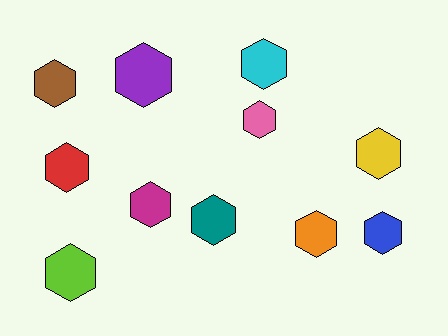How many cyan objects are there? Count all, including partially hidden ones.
There is 1 cyan object.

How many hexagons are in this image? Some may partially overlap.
There are 11 hexagons.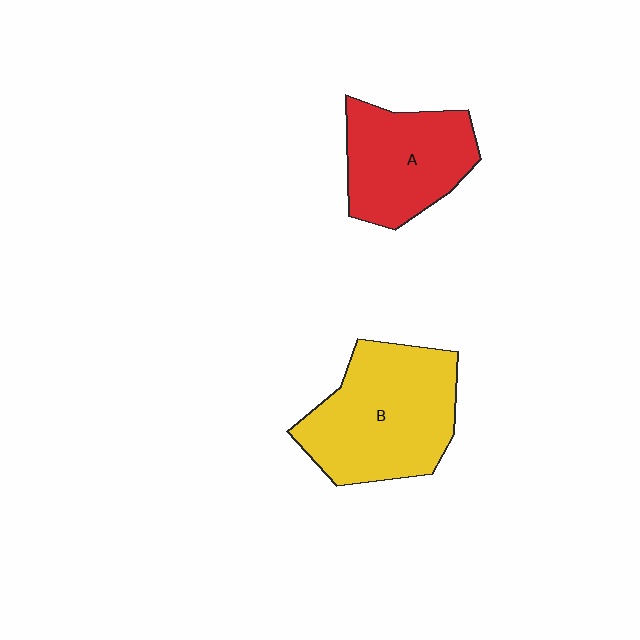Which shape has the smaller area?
Shape A (red).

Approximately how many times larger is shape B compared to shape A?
Approximately 1.3 times.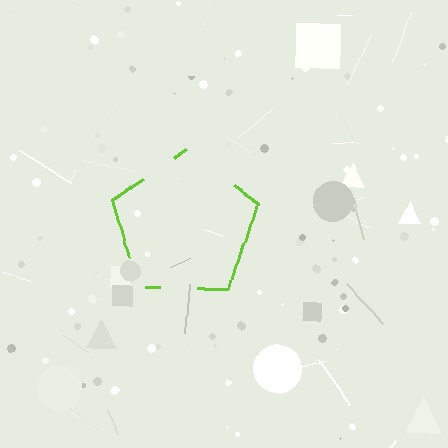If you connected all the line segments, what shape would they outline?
They would outline a pentagon.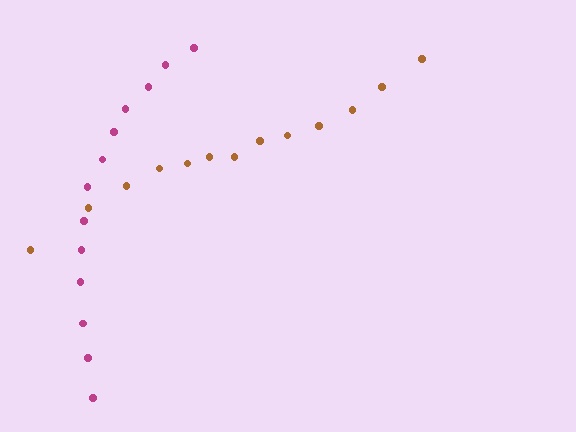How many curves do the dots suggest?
There are 2 distinct paths.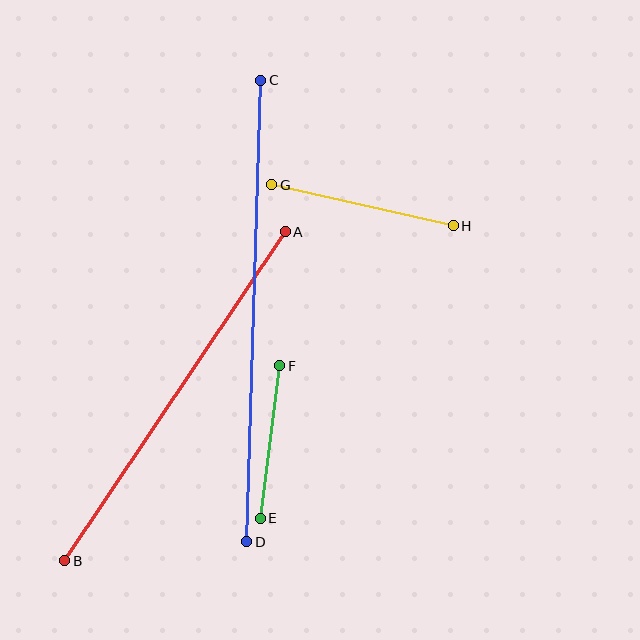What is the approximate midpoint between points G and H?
The midpoint is at approximately (362, 205) pixels.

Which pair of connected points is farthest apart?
Points C and D are farthest apart.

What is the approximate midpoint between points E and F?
The midpoint is at approximately (270, 442) pixels.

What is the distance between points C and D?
The distance is approximately 462 pixels.